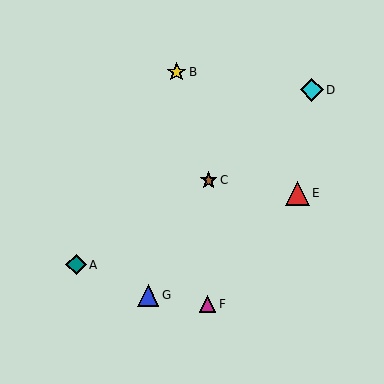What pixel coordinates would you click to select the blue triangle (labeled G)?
Click at (148, 295) to select the blue triangle G.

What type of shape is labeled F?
Shape F is a magenta triangle.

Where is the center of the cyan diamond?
The center of the cyan diamond is at (312, 90).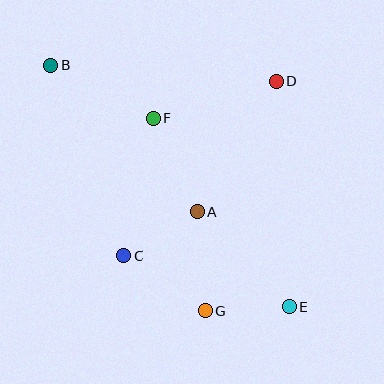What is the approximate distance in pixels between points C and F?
The distance between C and F is approximately 140 pixels.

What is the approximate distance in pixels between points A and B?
The distance between A and B is approximately 207 pixels.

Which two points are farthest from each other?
Points B and E are farthest from each other.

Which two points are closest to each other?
Points E and G are closest to each other.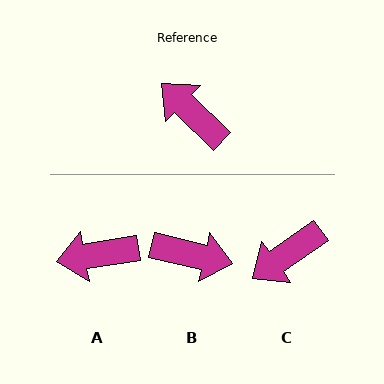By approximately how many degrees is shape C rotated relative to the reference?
Approximately 79 degrees counter-clockwise.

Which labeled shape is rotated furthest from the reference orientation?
B, about 149 degrees away.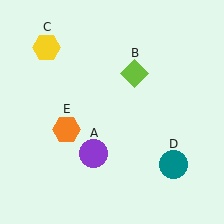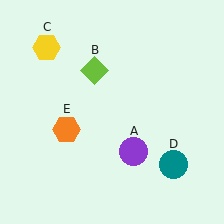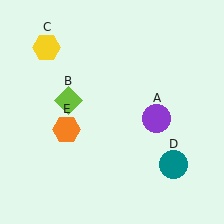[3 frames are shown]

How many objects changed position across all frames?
2 objects changed position: purple circle (object A), lime diamond (object B).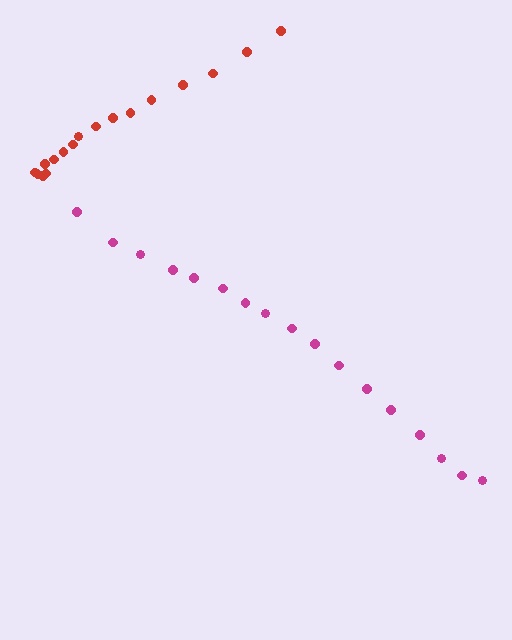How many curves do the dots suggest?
There are 2 distinct paths.